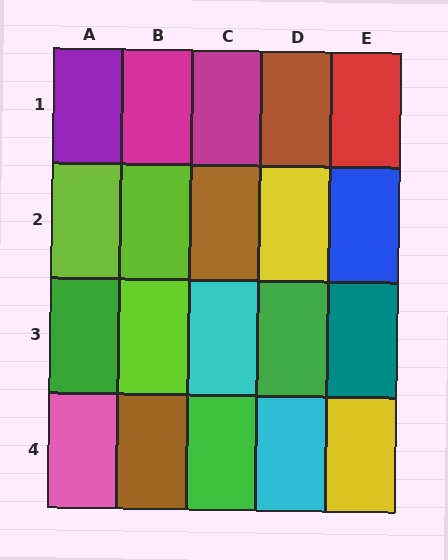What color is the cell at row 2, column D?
Yellow.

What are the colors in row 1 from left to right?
Purple, magenta, magenta, brown, red.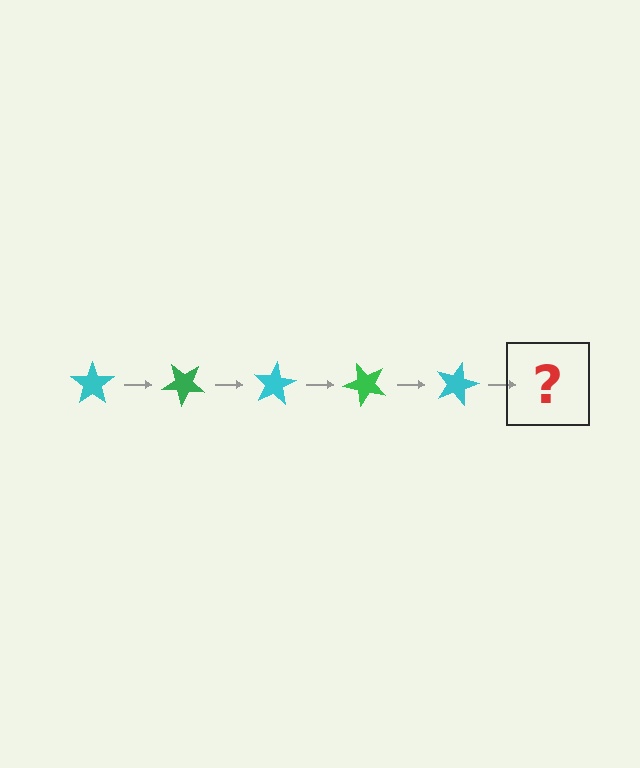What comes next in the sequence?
The next element should be a green star, rotated 200 degrees from the start.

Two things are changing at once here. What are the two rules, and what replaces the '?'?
The two rules are that it rotates 40 degrees each step and the color cycles through cyan and green. The '?' should be a green star, rotated 200 degrees from the start.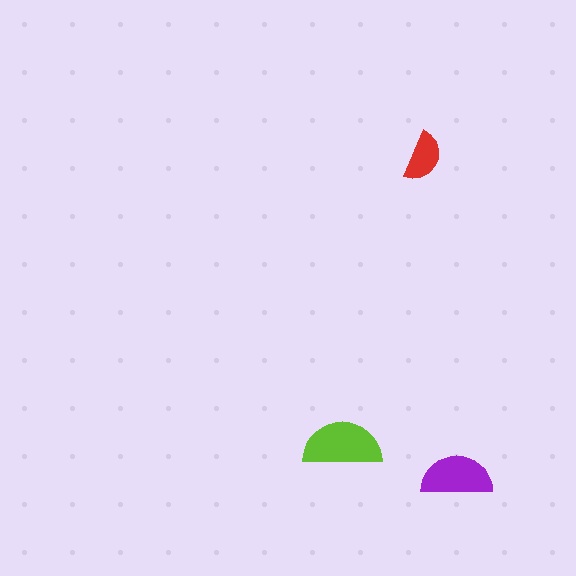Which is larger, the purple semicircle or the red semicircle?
The purple one.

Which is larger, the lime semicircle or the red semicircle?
The lime one.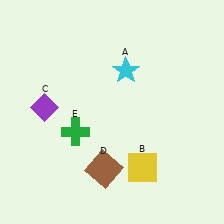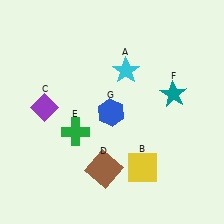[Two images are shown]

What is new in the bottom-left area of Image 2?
A blue hexagon (G) was added in the bottom-left area of Image 2.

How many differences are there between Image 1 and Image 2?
There are 2 differences between the two images.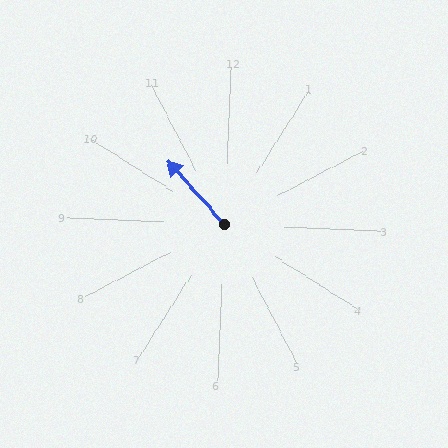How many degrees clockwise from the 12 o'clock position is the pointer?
Approximately 316 degrees.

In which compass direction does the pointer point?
Northwest.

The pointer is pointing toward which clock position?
Roughly 11 o'clock.